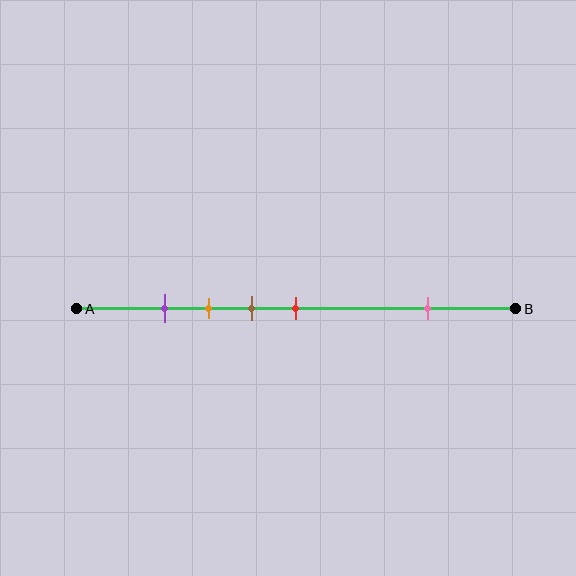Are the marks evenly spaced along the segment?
No, the marks are not evenly spaced.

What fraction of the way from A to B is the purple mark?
The purple mark is approximately 20% (0.2) of the way from A to B.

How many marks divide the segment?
There are 5 marks dividing the segment.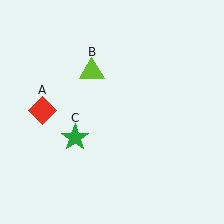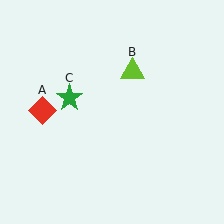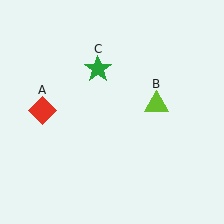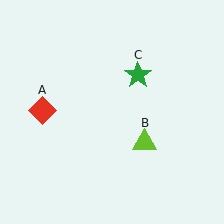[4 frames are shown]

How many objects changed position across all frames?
2 objects changed position: lime triangle (object B), green star (object C).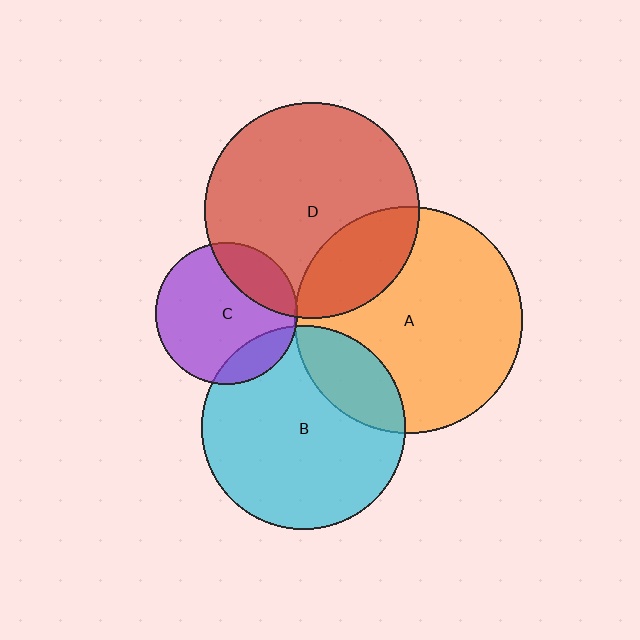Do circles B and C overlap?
Yes.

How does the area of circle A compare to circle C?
Approximately 2.6 times.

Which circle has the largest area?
Circle A (orange).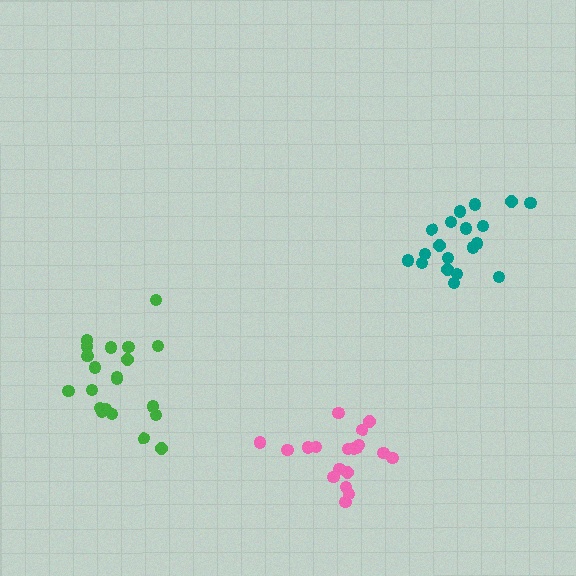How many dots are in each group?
Group 1: 19 dots, Group 2: 19 dots, Group 3: 21 dots (59 total).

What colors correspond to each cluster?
The clusters are colored: pink, teal, green.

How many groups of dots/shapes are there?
There are 3 groups.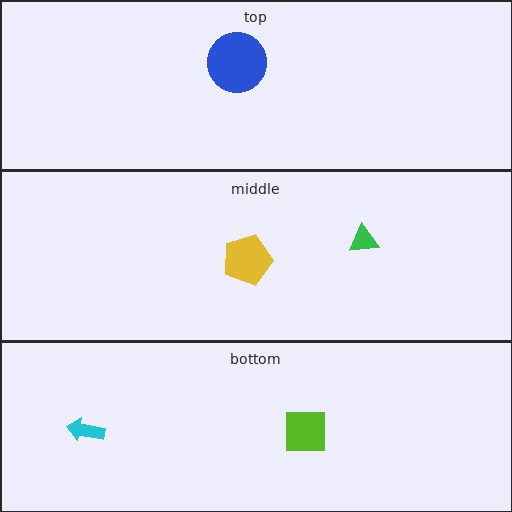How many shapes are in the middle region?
2.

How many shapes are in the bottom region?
2.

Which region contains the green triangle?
The middle region.